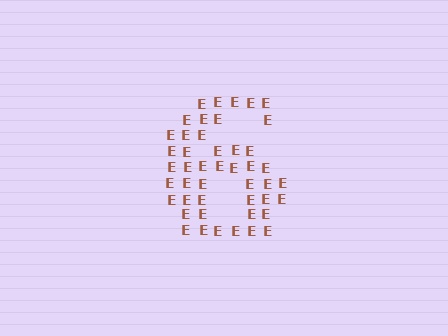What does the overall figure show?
The overall figure shows the digit 6.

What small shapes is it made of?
It is made of small letter E's.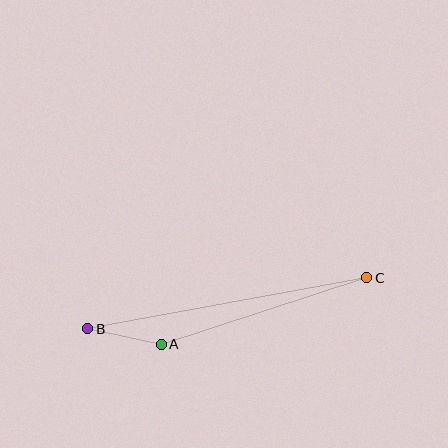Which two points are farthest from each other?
Points B and C are farthest from each other.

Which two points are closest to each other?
Points A and B are closest to each other.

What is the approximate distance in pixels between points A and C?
The distance between A and C is approximately 216 pixels.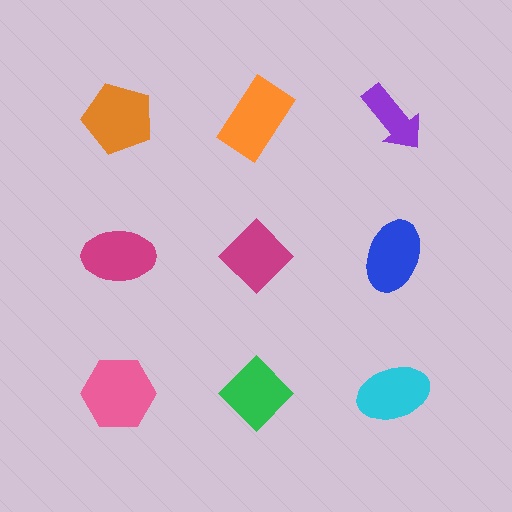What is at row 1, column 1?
An orange pentagon.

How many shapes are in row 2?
3 shapes.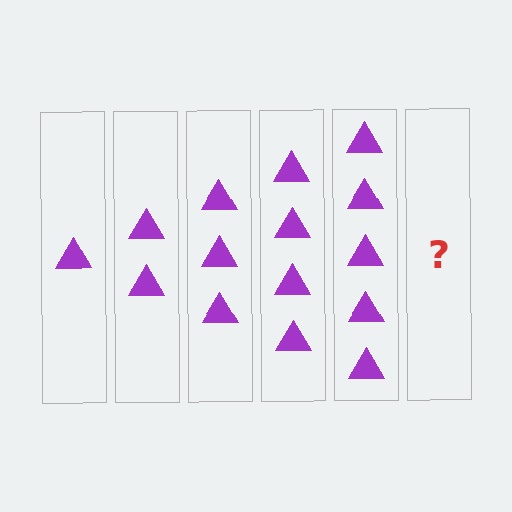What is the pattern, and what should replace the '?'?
The pattern is that each step adds one more triangle. The '?' should be 6 triangles.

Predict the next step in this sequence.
The next step is 6 triangles.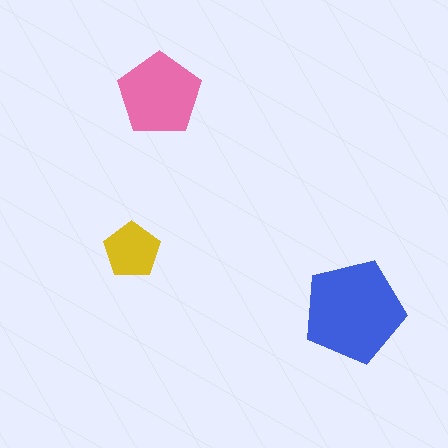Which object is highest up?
The pink pentagon is topmost.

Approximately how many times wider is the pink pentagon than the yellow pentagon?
About 1.5 times wider.